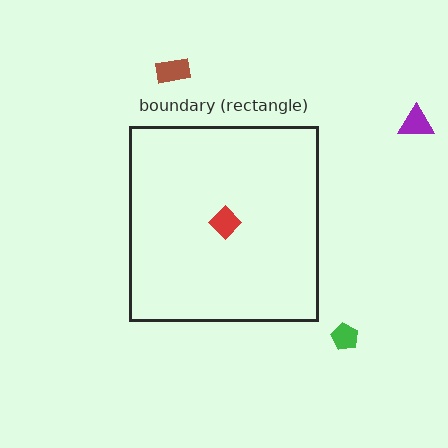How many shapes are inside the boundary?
1 inside, 3 outside.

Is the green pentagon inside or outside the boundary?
Outside.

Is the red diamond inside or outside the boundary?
Inside.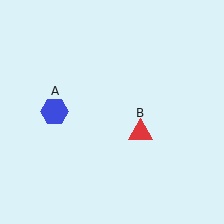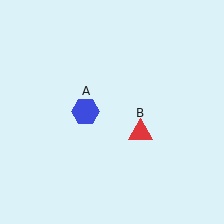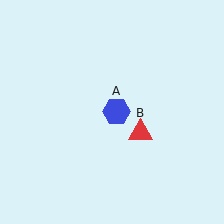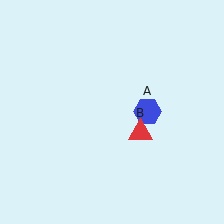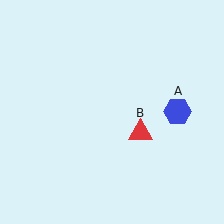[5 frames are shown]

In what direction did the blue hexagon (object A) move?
The blue hexagon (object A) moved right.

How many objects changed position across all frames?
1 object changed position: blue hexagon (object A).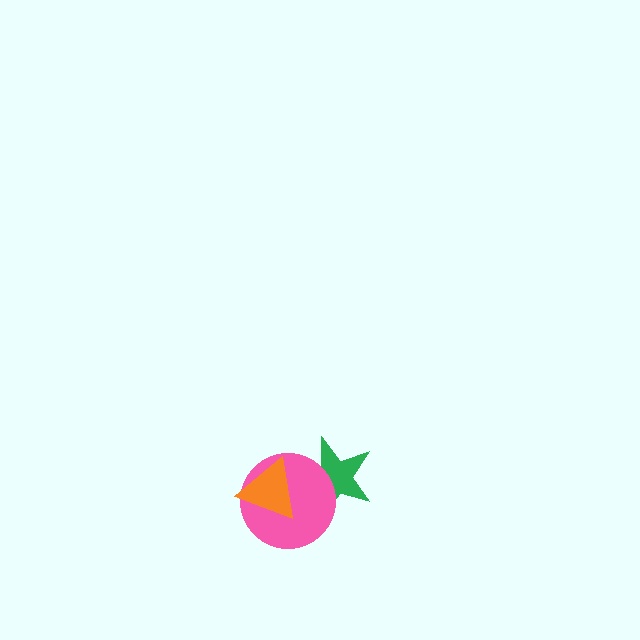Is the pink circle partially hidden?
Yes, it is partially covered by another shape.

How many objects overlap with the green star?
2 objects overlap with the green star.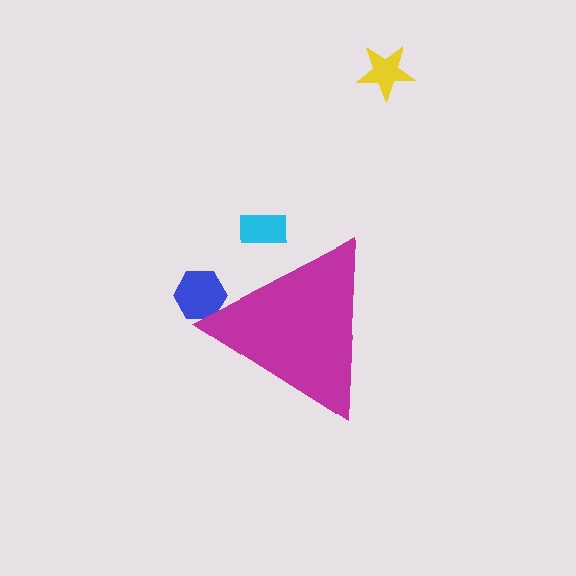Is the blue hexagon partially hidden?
Yes, the blue hexagon is partially hidden behind the magenta triangle.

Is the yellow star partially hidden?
No, the yellow star is fully visible.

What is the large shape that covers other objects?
A magenta triangle.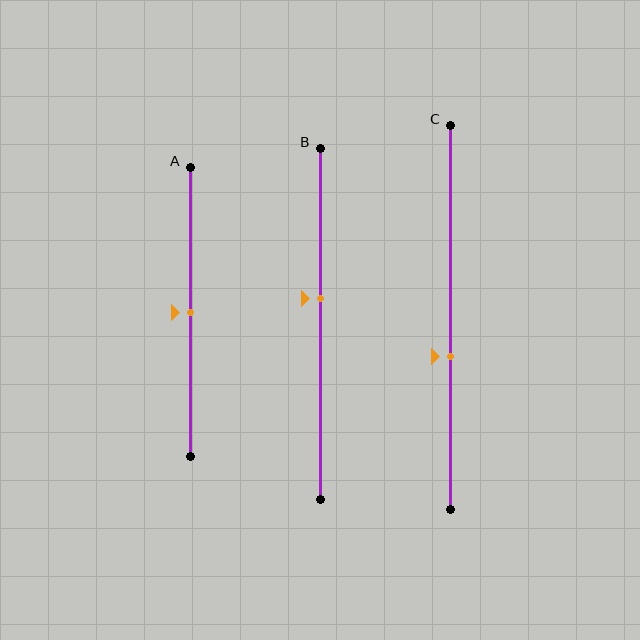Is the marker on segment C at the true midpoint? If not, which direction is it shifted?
No, the marker on segment C is shifted downward by about 10% of the segment length.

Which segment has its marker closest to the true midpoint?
Segment A has its marker closest to the true midpoint.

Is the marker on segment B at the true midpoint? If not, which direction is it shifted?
No, the marker on segment B is shifted upward by about 7% of the segment length.